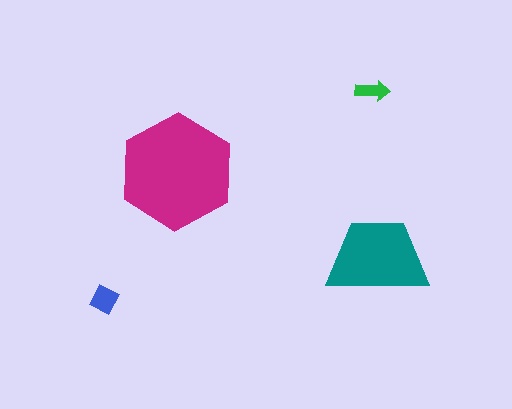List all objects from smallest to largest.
The green arrow, the blue diamond, the teal trapezoid, the magenta hexagon.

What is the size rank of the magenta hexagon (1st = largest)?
1st.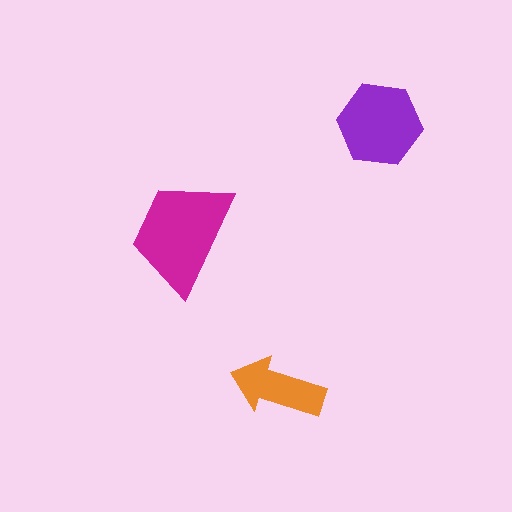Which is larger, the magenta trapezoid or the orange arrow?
The magenta trapezoid.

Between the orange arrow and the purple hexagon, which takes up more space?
The purple hexagon.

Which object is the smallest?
The orange arrow.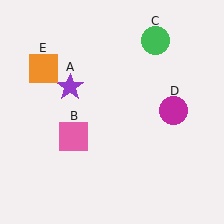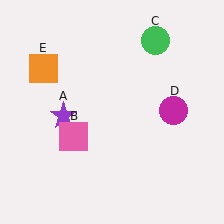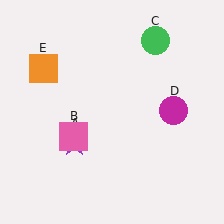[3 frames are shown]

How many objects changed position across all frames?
1 object changed position: purple star (object A).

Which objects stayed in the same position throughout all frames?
Pink square (object B) and green circle (object C) and magenta circle (object D) and orange square (object E) remained stationary.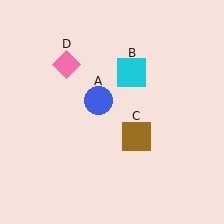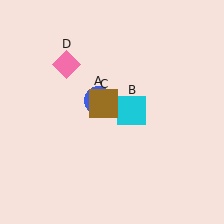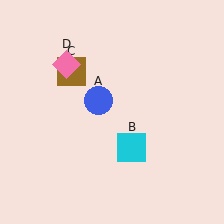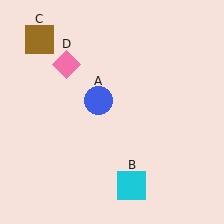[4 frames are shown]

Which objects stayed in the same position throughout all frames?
Blue circle (object A) and pink diamond (object D) remained stationary.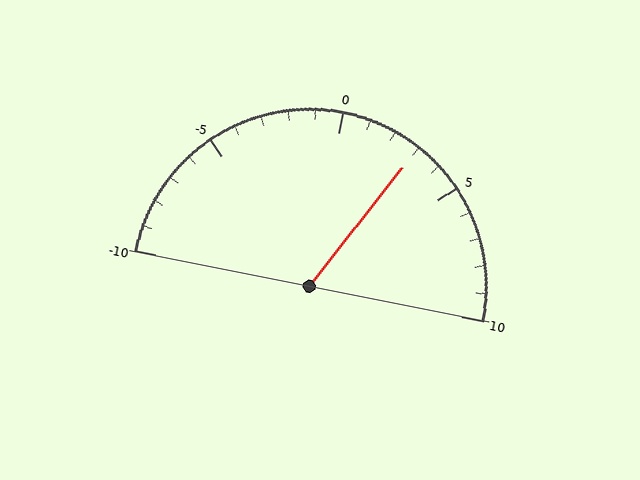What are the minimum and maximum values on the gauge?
The gauge ranges from -10 to 10.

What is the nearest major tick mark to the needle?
The nearest major tick mark is 5.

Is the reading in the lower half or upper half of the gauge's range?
The reading is in the upper half of the range (-10 to 10).